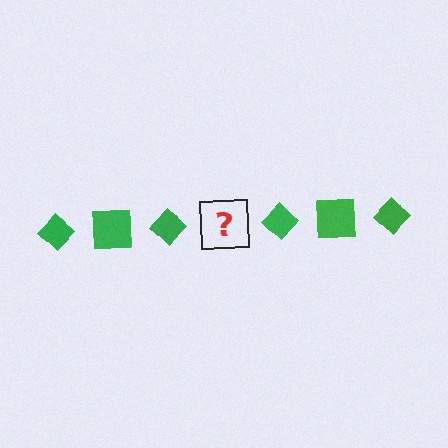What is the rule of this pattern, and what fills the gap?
The rule is that the pattern cycles through diamond, square shapes in green. The gap should be filled with a green square.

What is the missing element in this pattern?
The missing element is a green square.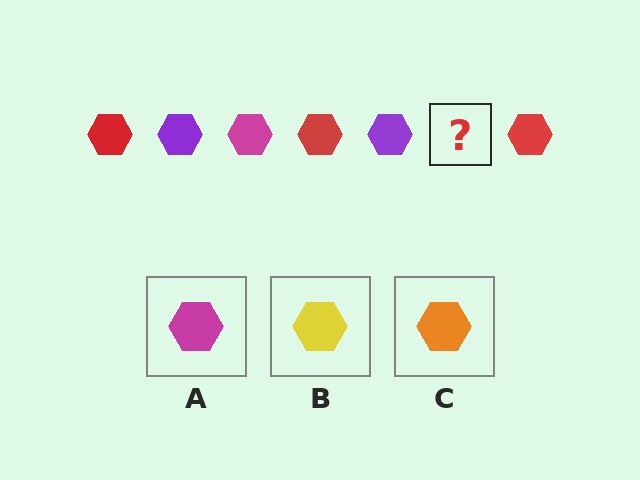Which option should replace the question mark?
Option A.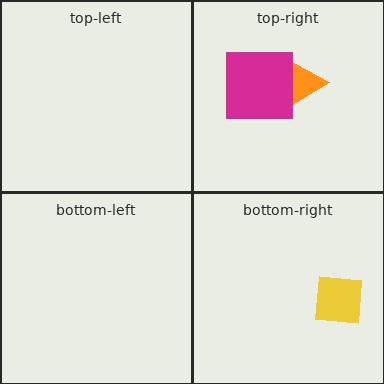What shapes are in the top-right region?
The orange triangle, the magenta square.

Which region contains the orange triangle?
The top-right region.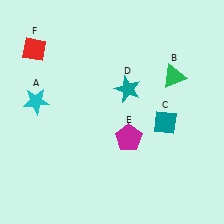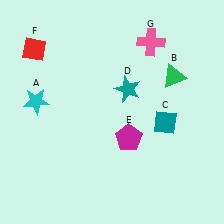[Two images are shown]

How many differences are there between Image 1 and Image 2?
There is 1 difference between the two images.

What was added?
A pink cross (G) was added in Image 2.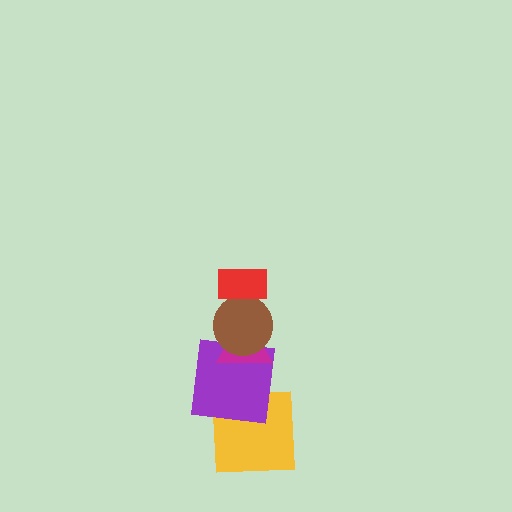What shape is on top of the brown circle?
The red rectangle is on top of the brown circle.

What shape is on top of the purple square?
The magenta triangle is on top of the purple square.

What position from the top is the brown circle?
The brown circle is 2nd from the top.